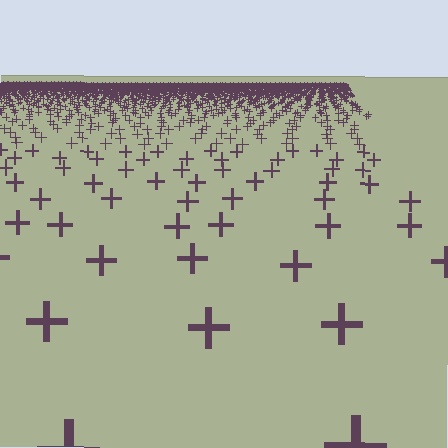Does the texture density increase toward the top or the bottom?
Density increases toward the top.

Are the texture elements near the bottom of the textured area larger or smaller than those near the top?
Larger. Near the bottom, elements are closer to the viewer and appear at a bigger on-screen size.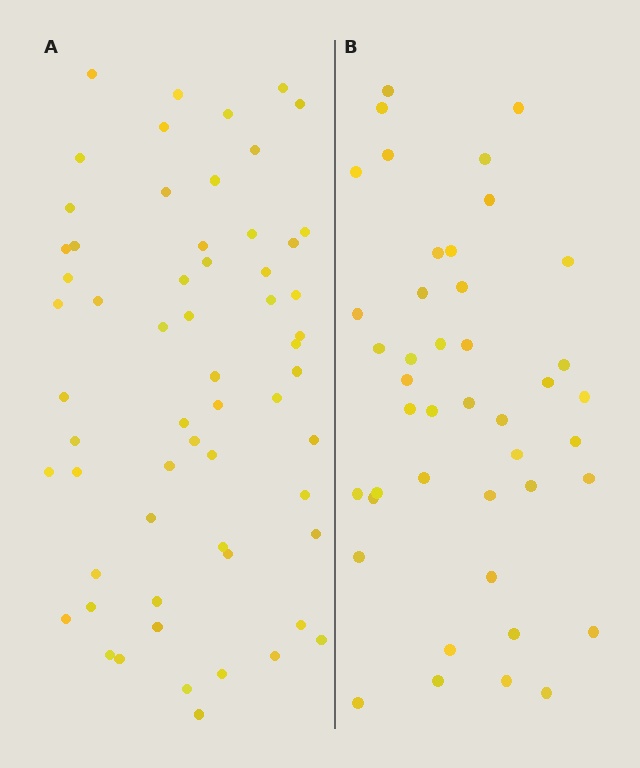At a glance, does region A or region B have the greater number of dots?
Region A (the left region) has more dots.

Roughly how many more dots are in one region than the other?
Region A has approximately 15 more dots than region B.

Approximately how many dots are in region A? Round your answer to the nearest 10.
About 60 dots.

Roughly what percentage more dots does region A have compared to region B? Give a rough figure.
About 40% more.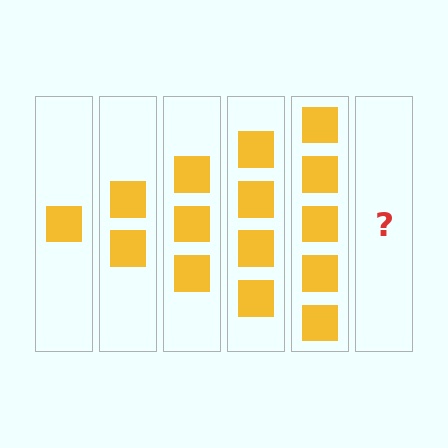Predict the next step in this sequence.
The next step is 6 squares.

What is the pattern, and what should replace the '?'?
The pattern is that each step adds one more square. The '?' should be 6 squares.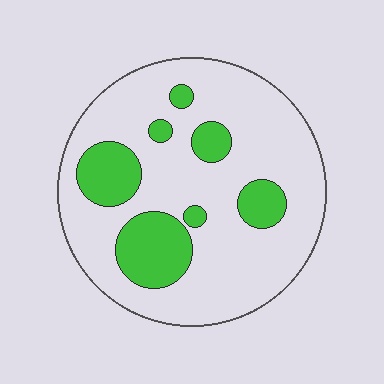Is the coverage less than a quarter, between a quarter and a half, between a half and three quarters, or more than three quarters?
Less than a quarter.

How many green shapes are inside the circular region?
7.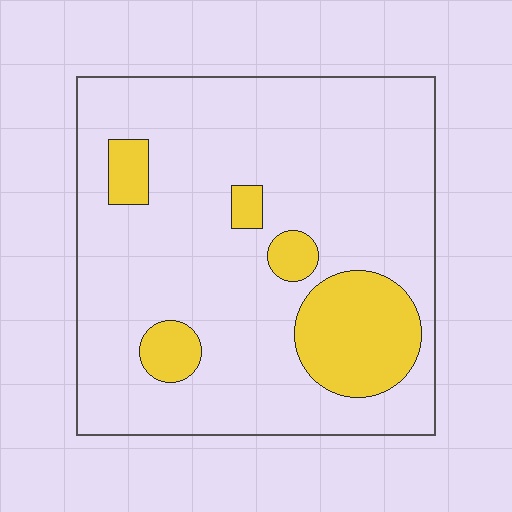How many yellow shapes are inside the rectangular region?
5.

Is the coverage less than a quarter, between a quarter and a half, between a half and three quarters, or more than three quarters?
Less than a quarter.